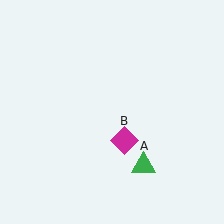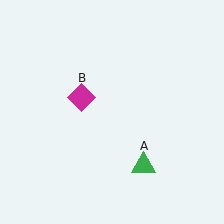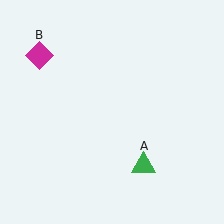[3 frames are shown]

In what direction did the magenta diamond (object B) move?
The magenta diamond (object B) moved up and to the left.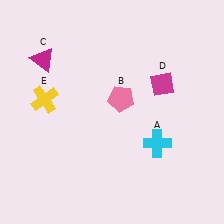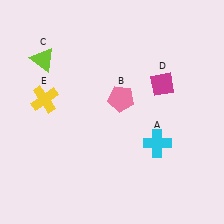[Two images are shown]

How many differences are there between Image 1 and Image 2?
There is 1 difference between the two images.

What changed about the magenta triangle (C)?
In Image 1, C is magenta. In Image 2, it changed to lime.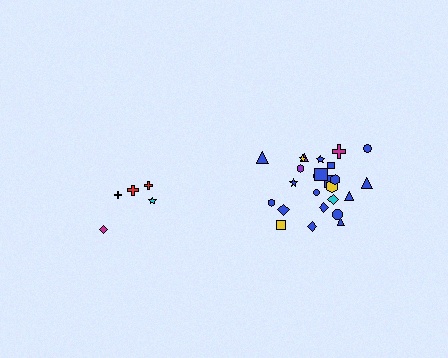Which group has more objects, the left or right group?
The right group.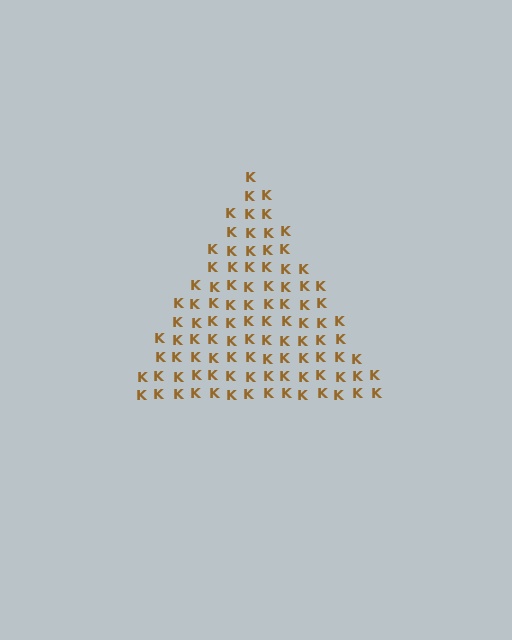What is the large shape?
The large shape is a triangle.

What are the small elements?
The small elements are letter K's.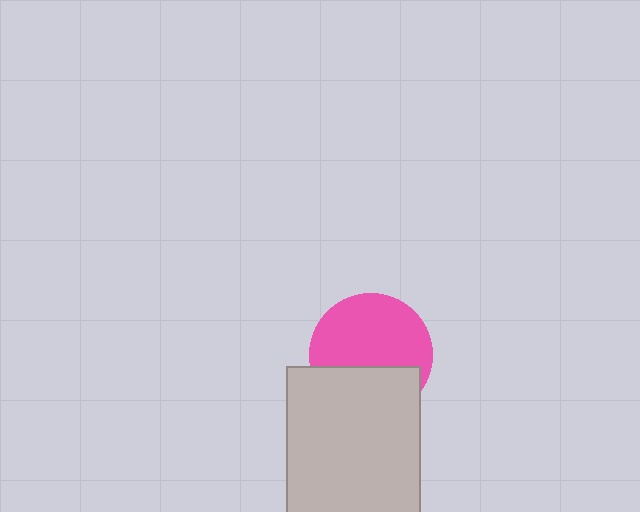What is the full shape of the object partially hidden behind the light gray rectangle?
The partially hidden object is a pink circle.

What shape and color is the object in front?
The object in front is a light gray rectangle.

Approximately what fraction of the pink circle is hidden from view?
Roughly 38% of the pink circle is hidden behind the light gray rectangle.